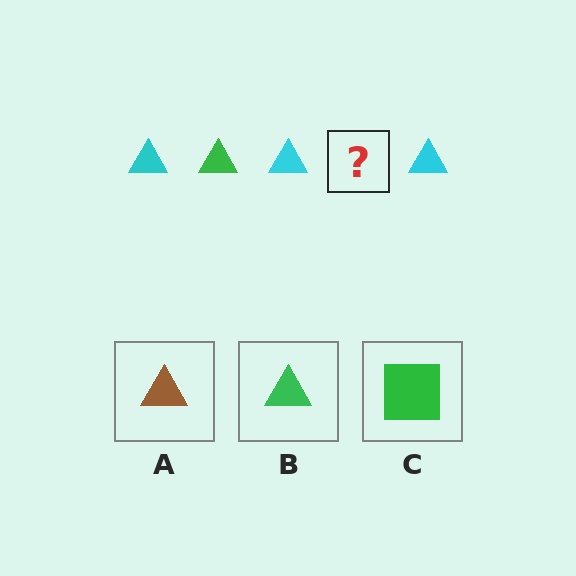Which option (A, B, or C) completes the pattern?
B.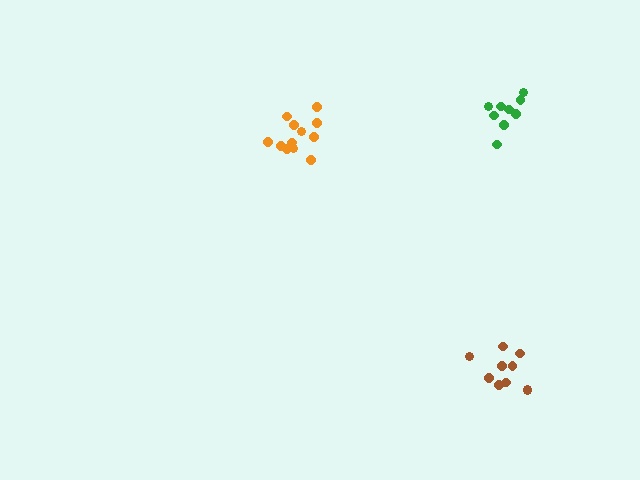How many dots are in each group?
Group 1: 12 dots, Group 2: 9 dots, Group 3: 10 dots (31 total).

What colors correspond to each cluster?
The clusters are colored: orange, green, brown.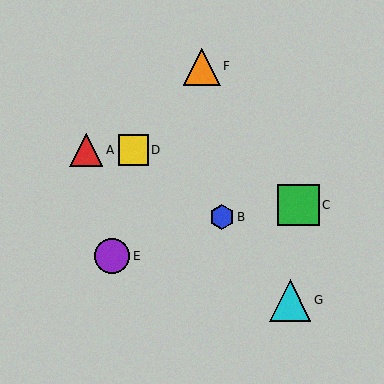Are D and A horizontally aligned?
Yes, both are at y≈150.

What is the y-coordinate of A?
Object A is at y≈150.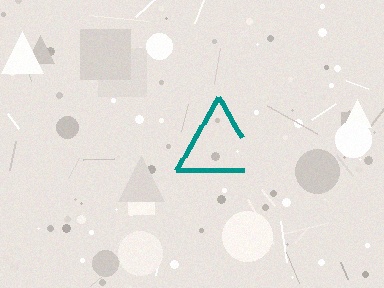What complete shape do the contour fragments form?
The contour fragments form a triangle.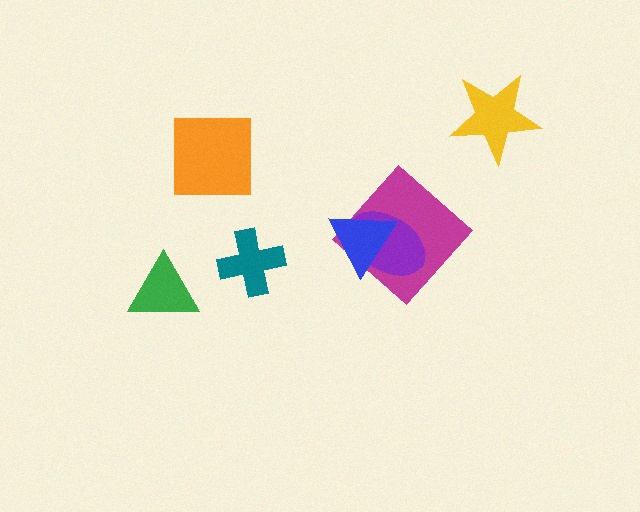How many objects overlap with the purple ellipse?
2 objects overlap with the purple ellipse.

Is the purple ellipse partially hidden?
Yes, it is partially covered by another shape.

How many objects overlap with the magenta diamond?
2 objects overlap with the magenta diamond.